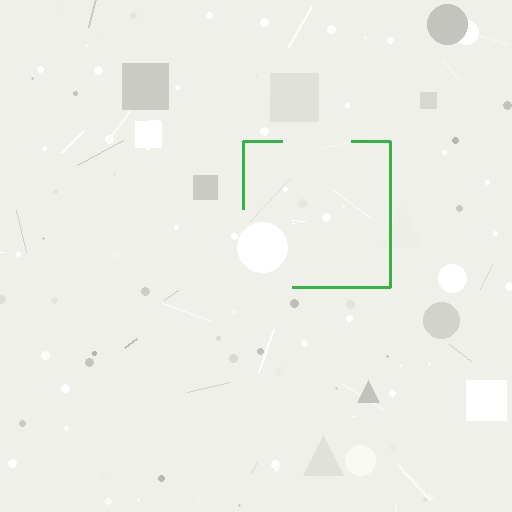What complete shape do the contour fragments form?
The contour fragments form a square.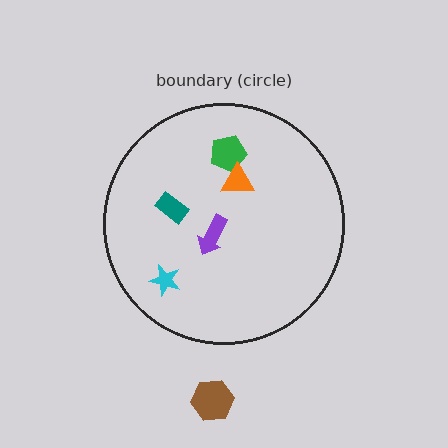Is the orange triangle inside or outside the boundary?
Inside.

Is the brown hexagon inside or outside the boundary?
Outside.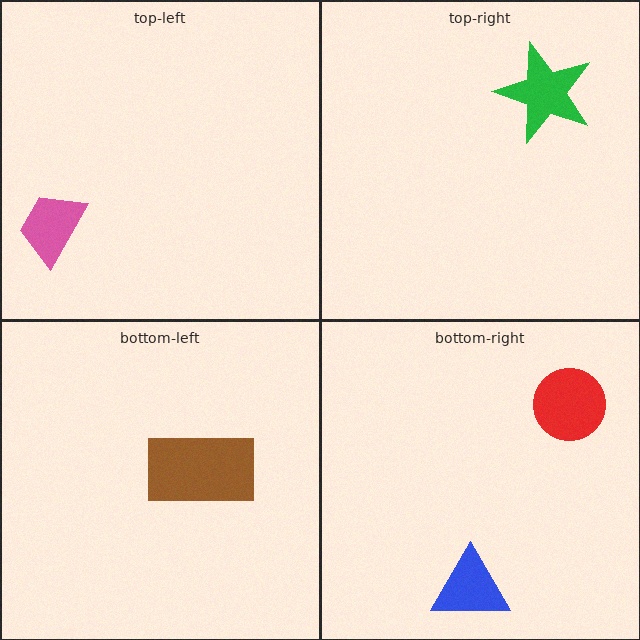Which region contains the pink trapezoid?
The top-left region.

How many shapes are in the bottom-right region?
2.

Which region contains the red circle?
The bottom-right region.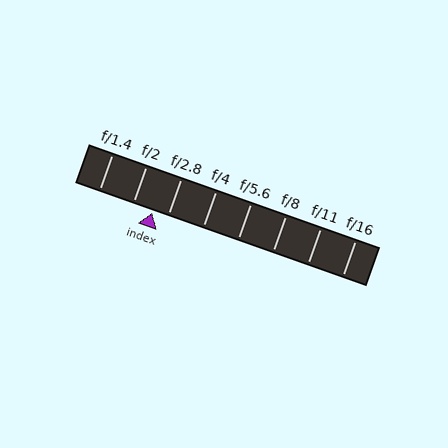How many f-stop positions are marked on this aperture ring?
There are 8 f-stop positions marked.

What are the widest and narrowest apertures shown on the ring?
The widest aperture shown is f/1.4 and the narrowest is f/16.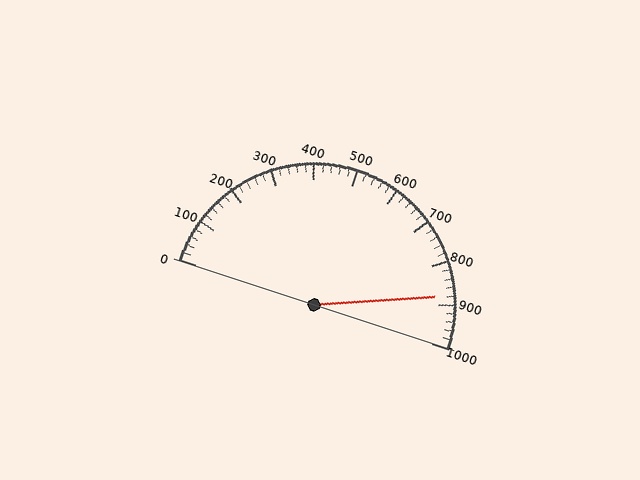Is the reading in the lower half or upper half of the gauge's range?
The reading is in the upper half of the range (0 to 1000).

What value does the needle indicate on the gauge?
The needle indicates approximately 880.